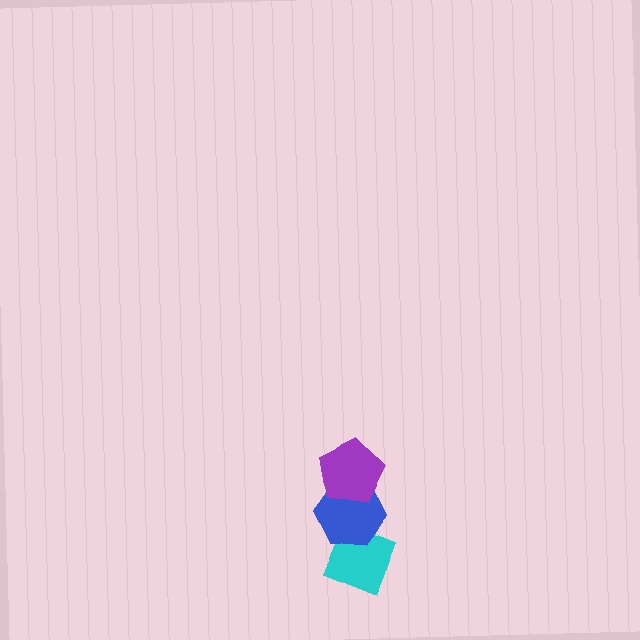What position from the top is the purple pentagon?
The purple pentagon is 1st from the top.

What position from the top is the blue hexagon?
The blue hexagon is 2nd from the top.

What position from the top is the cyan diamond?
The cyan diamond is 3rd from the top.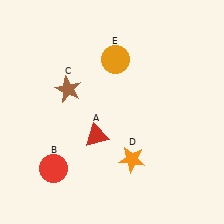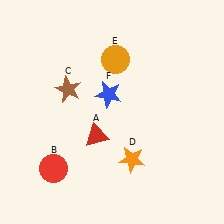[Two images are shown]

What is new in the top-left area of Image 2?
A blue star (F) was added in the top-left area of Image 2.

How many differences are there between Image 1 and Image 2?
There is 1 difference between the two images.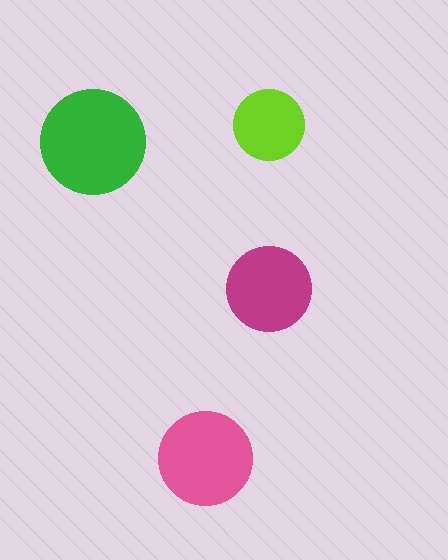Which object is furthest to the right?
The lime circle is rightmost.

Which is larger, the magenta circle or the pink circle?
The pink one.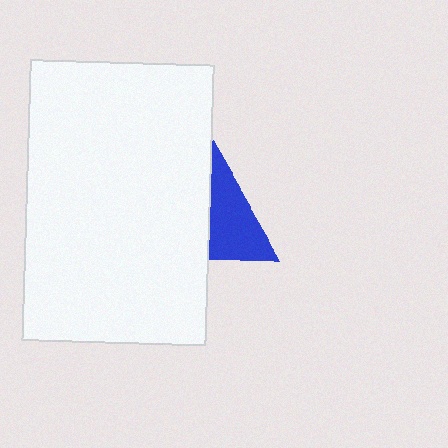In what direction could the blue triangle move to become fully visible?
The blue triangle could move right. That would shift it out from behind the white rectangle entirely.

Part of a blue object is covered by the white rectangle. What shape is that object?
It is a triangle.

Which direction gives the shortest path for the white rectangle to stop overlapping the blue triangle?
Moving left gives the shortest separation.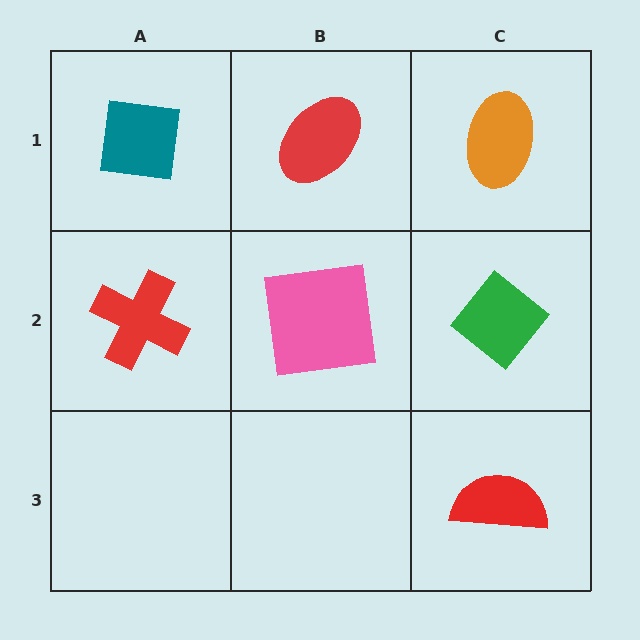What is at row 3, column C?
A red semicircle.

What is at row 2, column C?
A green diamond.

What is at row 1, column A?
A teal square.